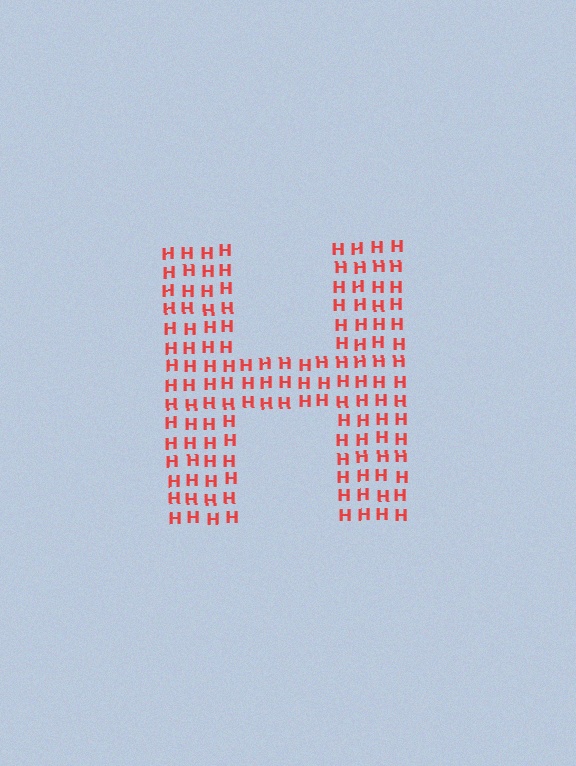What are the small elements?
The small elements are letter H's.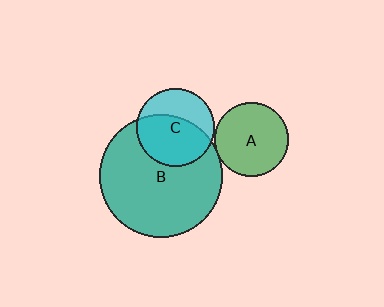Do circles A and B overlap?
Yes.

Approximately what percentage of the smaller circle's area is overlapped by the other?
Approximately 5%.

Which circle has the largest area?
Circle B (teal).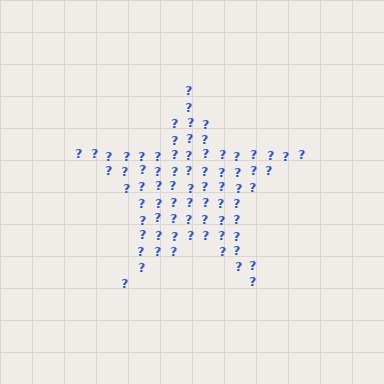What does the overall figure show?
The overall figure shows a star.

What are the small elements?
The small elements are question marks.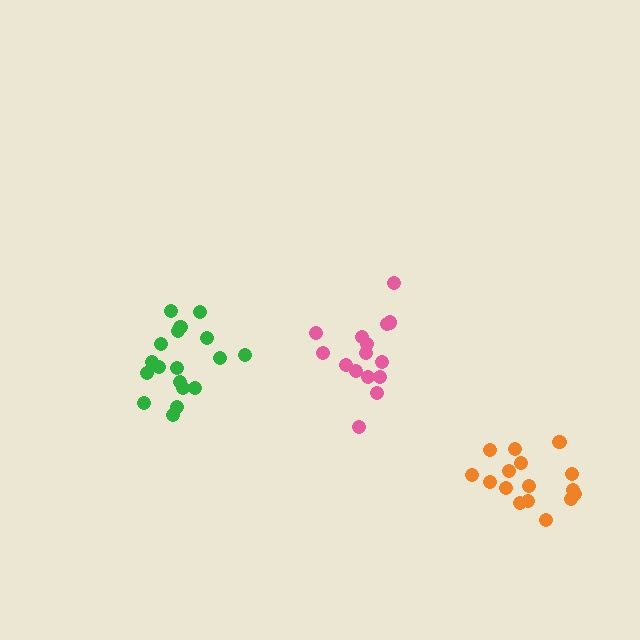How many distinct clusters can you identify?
There are 3 distinct clusters.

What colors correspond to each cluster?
The clusters are colored: pink, orange, green.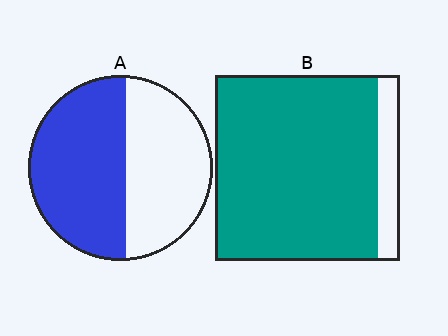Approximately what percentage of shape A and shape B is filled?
A is approximately 55% and B is approximately 90%.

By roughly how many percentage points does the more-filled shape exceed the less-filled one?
By roughly 35 percentage points (B over A).